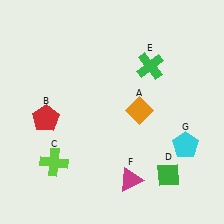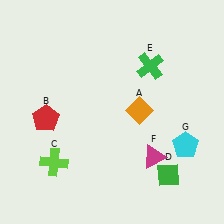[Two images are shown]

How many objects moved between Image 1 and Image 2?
1 object moved between the two images.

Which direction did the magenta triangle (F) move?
The magenta triangle (F) moved up.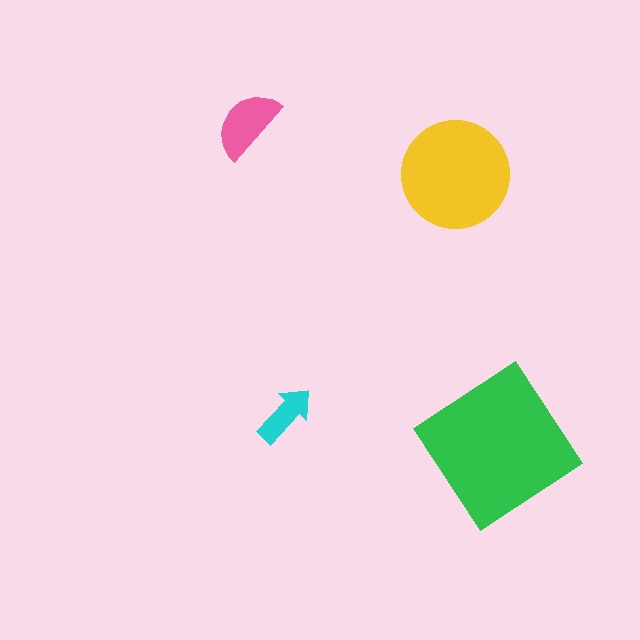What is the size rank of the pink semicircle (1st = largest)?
3rd.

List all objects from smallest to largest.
The cyan arrow, the pink semicircle, the yellow circle, the green diamond.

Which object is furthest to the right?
The green diamond is rightmost.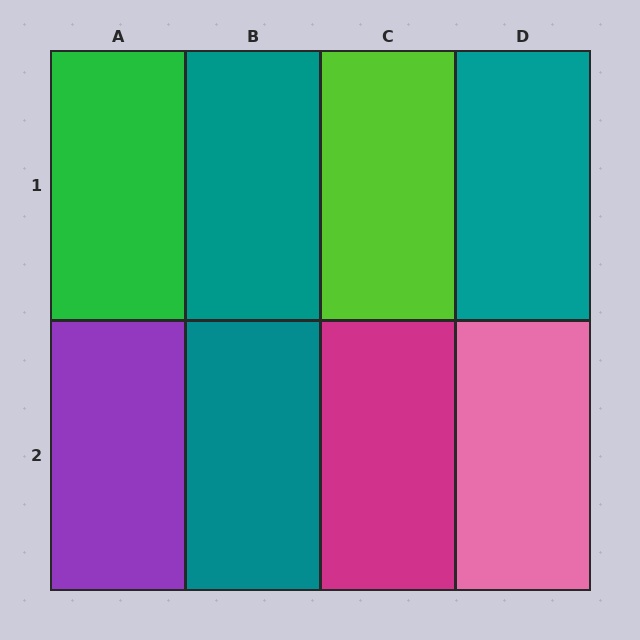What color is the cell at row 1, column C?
Lime.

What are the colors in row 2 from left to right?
Purple, teal, magenta, pink.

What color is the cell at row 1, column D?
Teal.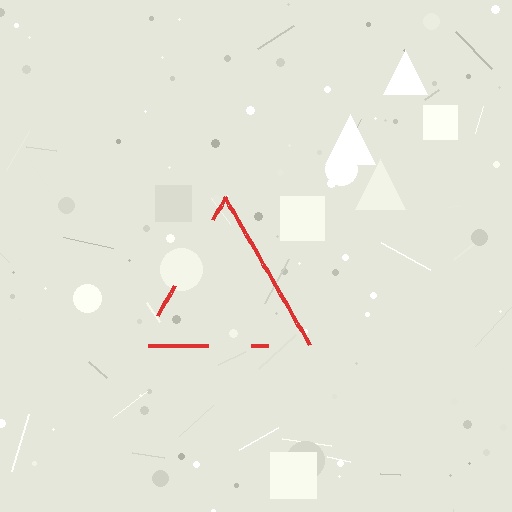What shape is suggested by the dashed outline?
The dashed outline suggests a triangle.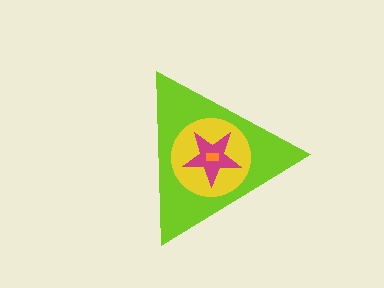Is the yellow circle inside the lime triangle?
Yes.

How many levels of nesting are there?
4.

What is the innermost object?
The orange rectangle.